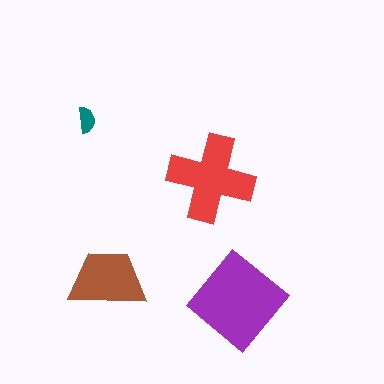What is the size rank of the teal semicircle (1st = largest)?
4th.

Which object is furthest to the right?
The purple diamond is rightmost.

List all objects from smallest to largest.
The teal semicircle, the brown trapezoid, the red cross, the purple diamond.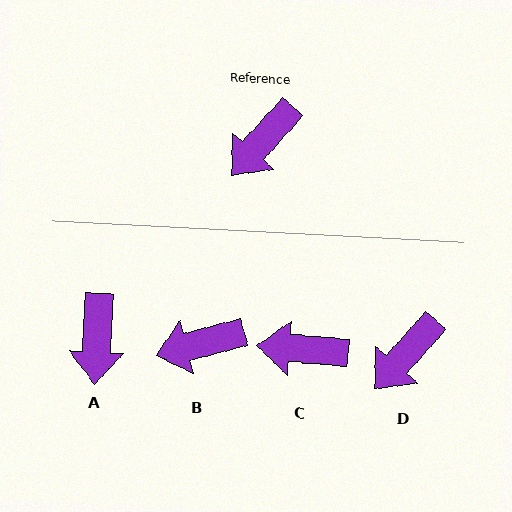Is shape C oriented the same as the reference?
No, it is off by about 52 degrees.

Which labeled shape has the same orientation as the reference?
D.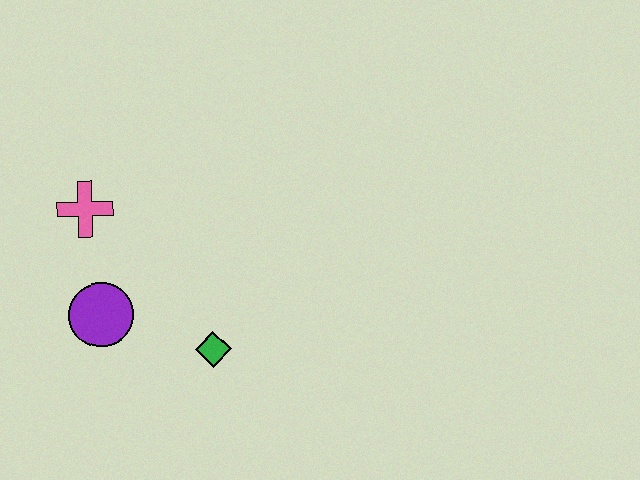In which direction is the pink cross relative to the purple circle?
The pink cross is above the purple circle.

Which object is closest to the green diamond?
The purple circle is closest to the green diamond.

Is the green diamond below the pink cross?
Yes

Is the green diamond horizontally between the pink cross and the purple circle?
No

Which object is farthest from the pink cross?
The green diamond is farthest from the pink cross.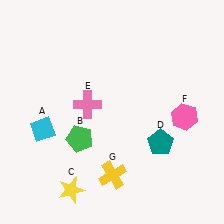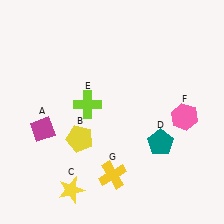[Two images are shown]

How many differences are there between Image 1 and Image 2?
There are 3 differences between the two images.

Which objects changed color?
A changed from cyan to magenta. B changed from green to yellow. E changed from pink to lime.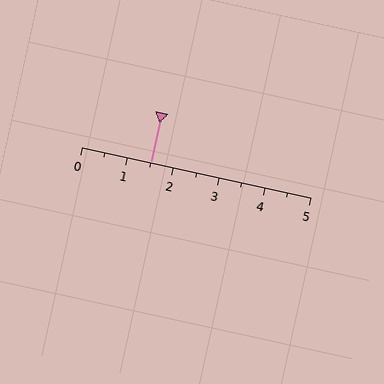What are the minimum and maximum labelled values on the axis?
The axis runs from 0 to 5.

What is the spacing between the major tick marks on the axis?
The major ticks are spaced 1 apart.